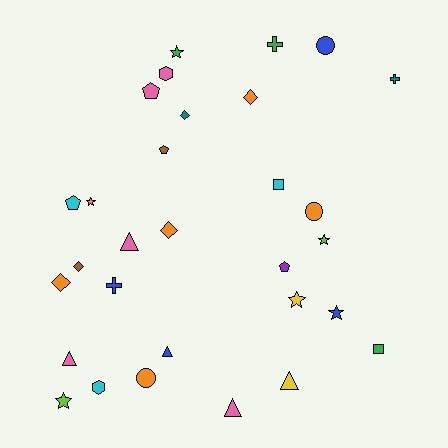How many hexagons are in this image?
There are 2 hexagons.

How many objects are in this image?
There are 30 objects.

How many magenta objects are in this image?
There are no magenta objects.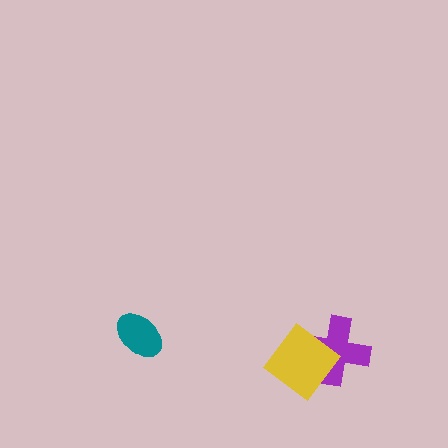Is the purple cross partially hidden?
Yes, it is partially covered by another shape.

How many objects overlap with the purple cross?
1 object overlaps with the purple cross.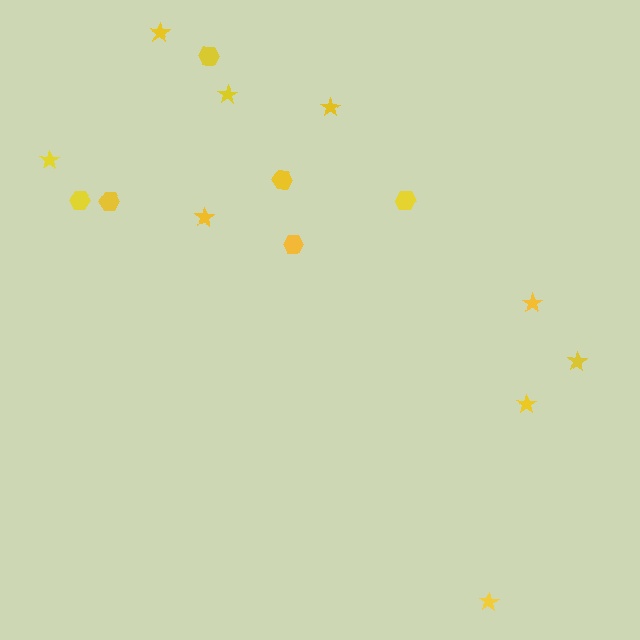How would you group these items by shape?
There are 2 groups: one group of stars (9) and one group of hexagons (6).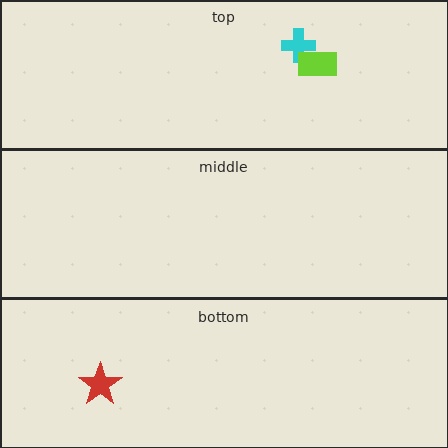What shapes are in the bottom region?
The red star.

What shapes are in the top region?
The cyan cross, the lime rectangle.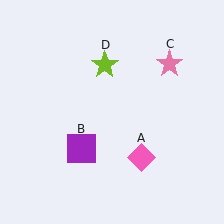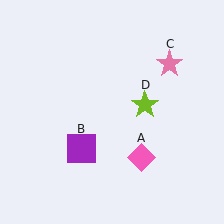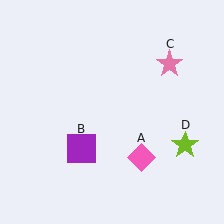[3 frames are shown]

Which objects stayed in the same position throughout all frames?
Pink diamond (object A) and purple square (object B) and pink star (object C) remained stationary.